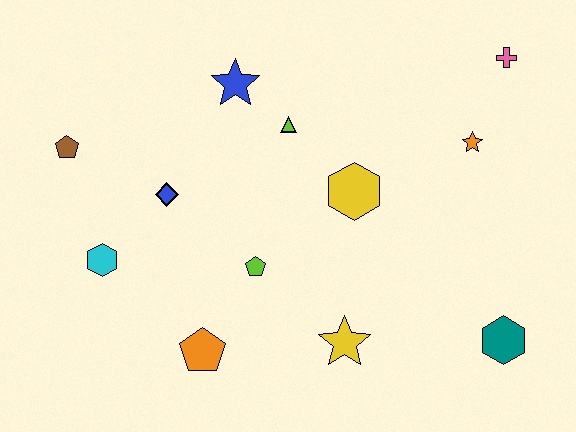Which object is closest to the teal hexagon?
The yellow star is closest to the teal hexagon.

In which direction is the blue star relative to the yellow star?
The blue star is above the yellow star.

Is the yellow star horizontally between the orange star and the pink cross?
No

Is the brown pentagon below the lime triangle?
Yes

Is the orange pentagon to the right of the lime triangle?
No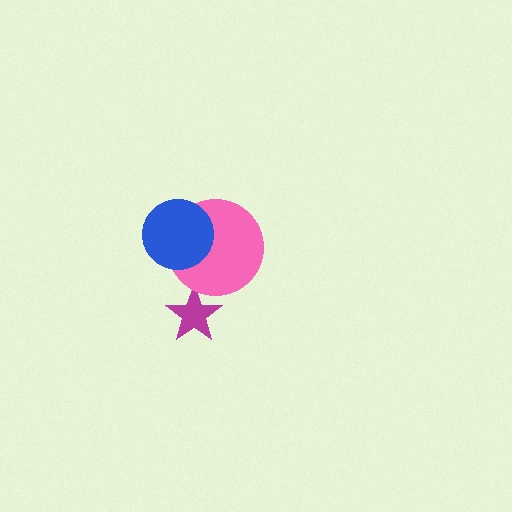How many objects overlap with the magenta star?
0 objects overlap with the magenta star.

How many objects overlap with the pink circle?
1 object overlaps with the pink circle.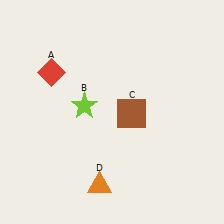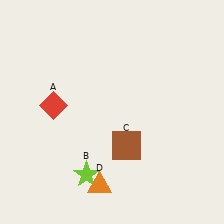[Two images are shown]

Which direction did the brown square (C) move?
The brown square (C) moved down.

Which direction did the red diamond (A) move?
The red diamond (A) moved down.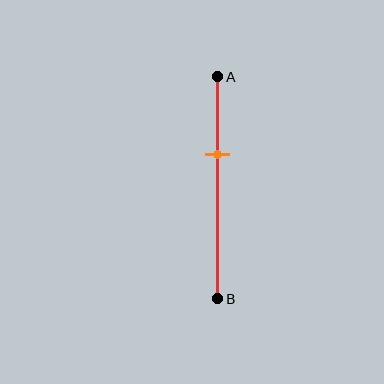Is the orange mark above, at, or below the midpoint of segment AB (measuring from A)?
The orange mark is above the midpoint of segment AB.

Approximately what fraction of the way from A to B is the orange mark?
The orange mark is approximately 35% of the way from A to B.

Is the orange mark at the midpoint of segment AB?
No, the mark is at about 35% from A, not at the 50% midpoint.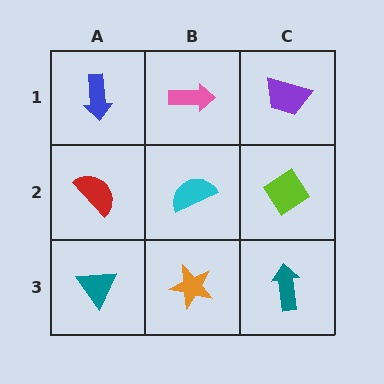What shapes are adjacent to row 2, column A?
A blue arrow (row 1, column A), a teal triangle (row 3, column A), a cyan semicircle (row 2, column B).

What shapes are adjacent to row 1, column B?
A cyan semicircle (row 2, column B), a blue arrow (row 1, column A), a purple trapezoid (row 1, column C).